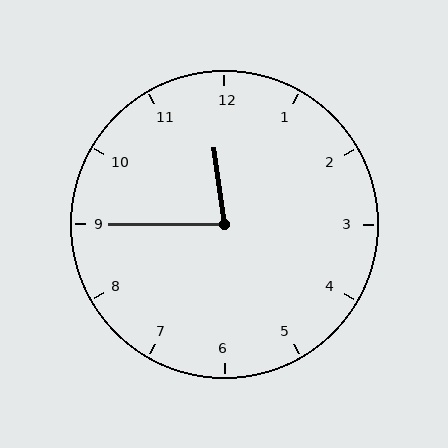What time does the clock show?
11:45.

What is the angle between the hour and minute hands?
Approximately 82 degrees.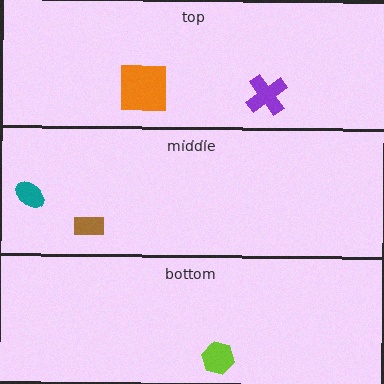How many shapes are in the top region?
2.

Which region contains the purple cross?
The top region.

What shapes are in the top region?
The purple cross, the orange square.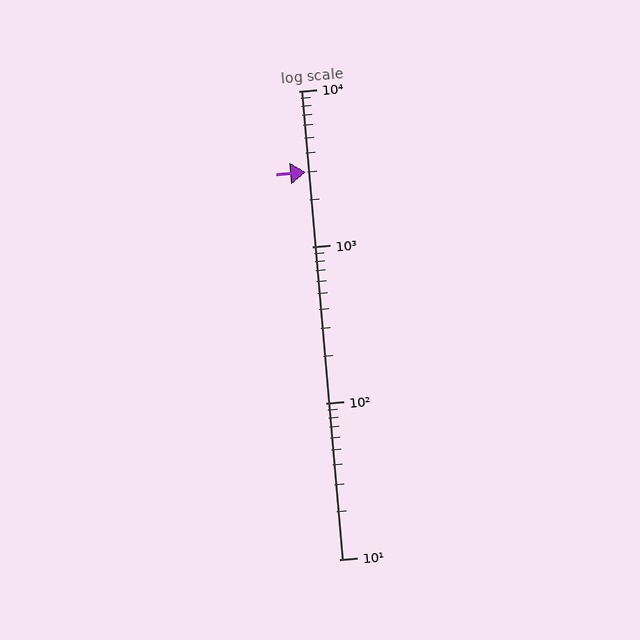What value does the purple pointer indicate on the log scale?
The pointer indicates approximately 3000.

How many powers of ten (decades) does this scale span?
The scale spans 3 decades, from 10 to 10000.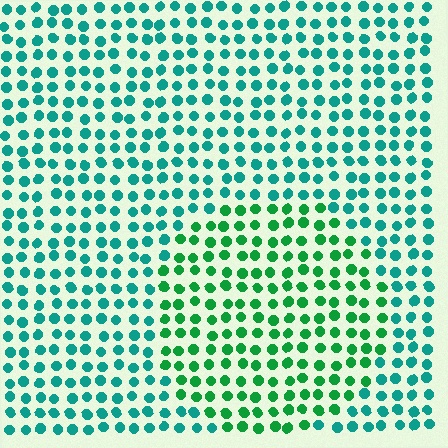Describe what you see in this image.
The image is filled with small teal elements in a uniform arrangement. A circle-shaped region is visible where the elements are tinted to a slightly different hue, forming a subtle color boundary.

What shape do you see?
I see a circle.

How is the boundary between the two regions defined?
The boundary is defined purely by a slight shift in hue (about 35 degrees). Spacing, size, and orientation are identical on both sides.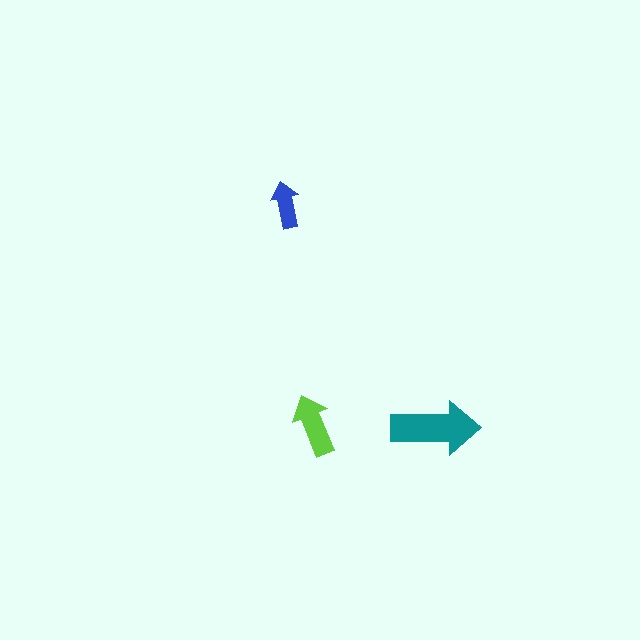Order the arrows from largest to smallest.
the teal one, the lime one, the blue one.